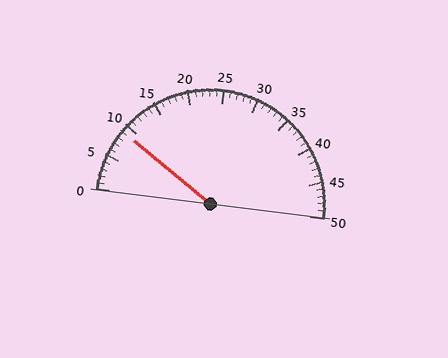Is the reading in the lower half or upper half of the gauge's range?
The reading is in the lower half of the range (0 to 50).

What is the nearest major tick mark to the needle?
The nearest major tick mark is 10.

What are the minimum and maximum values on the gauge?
The gauge ranges from 0 to 50.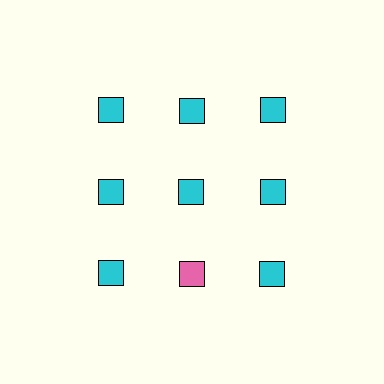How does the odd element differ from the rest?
It has a different color: pink instead of cyan.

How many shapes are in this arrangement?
There are 9 shapes arranged in a grid pattern.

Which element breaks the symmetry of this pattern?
The pink square in the third row, second from left column breaks the symmetry. All other shapes are cyan squares.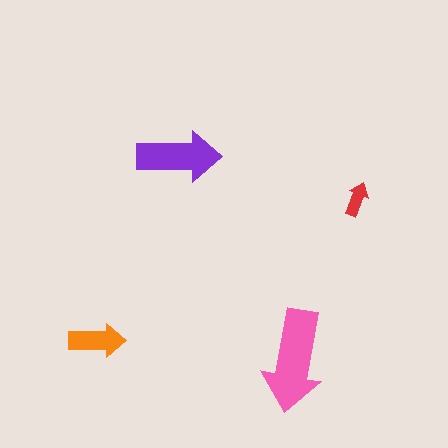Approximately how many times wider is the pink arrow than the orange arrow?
About 2 times wider.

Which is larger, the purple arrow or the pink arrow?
The pink one.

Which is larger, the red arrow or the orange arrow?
The orange one.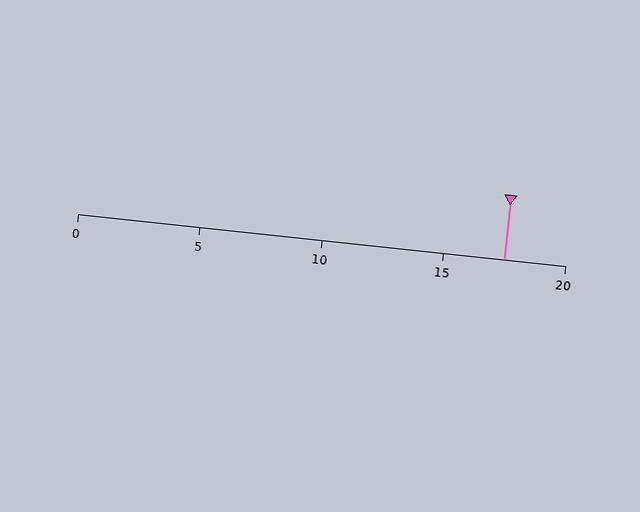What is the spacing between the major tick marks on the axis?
The major ticks are spaced 5 apart.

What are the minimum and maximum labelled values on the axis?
The axis runs from 0 to 20.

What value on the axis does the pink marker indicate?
The marker indicates approximately 17.5.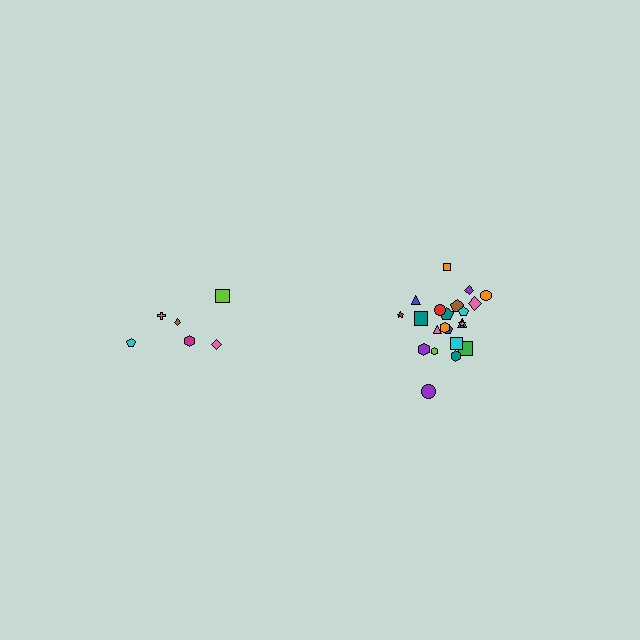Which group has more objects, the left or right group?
The right group.